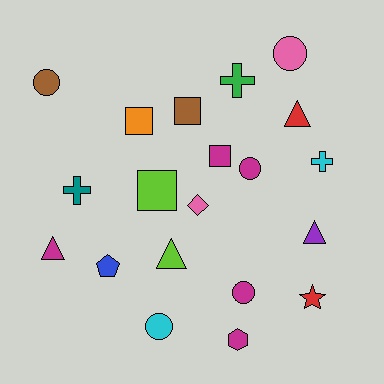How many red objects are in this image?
There are 2 red objects.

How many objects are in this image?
There are 20 objects.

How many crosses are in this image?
There are 3 crosses.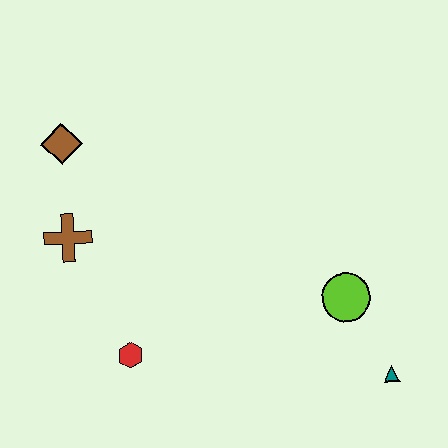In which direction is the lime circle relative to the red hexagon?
The lime circle is to the right of the red hexagon.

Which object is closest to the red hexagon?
The brown cross is closest to the red hexagon.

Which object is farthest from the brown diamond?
The teal triangle is farthest from the brown diamond.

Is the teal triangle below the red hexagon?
Yes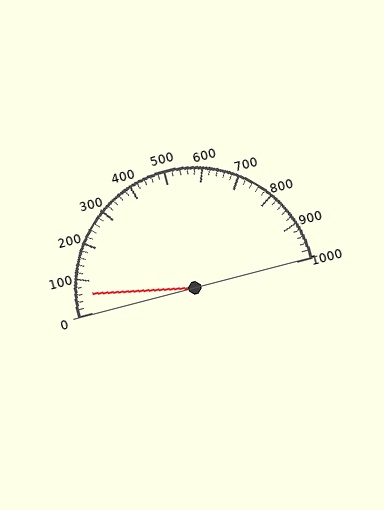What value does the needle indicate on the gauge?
The needle indicates approximately 60.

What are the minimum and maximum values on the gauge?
The gauge ranges from 0 to 1000.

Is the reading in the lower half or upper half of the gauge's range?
The reading is in the lower half of the range (0 to 1000).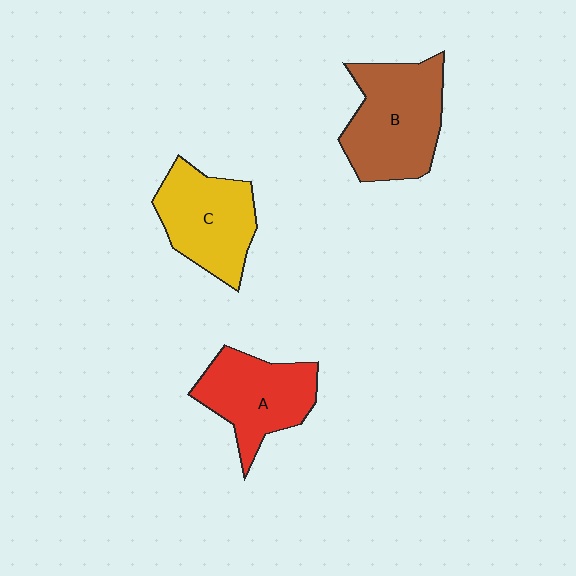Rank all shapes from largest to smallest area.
From largest to smallest: B (brown), C (yellow), A (red).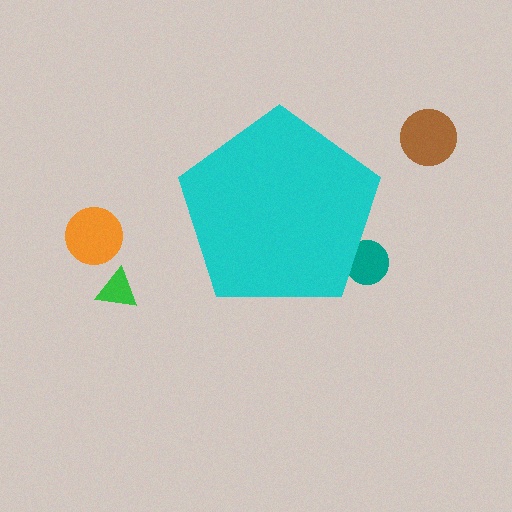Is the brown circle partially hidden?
No, the brown circle is fully visible.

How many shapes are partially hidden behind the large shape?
1 shape is partially hidden.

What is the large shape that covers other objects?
A cyan pentagon.